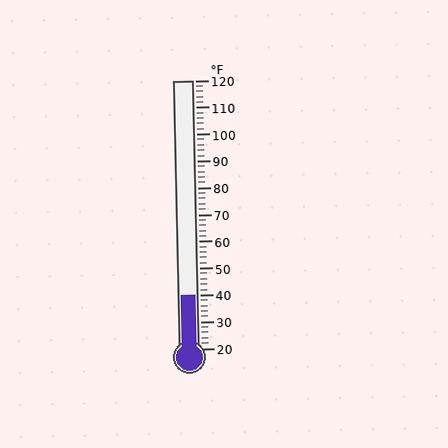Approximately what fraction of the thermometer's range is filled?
The thermometer is filled to approximately 20% of its range.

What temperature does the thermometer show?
The thermometer shows approximately 40°F.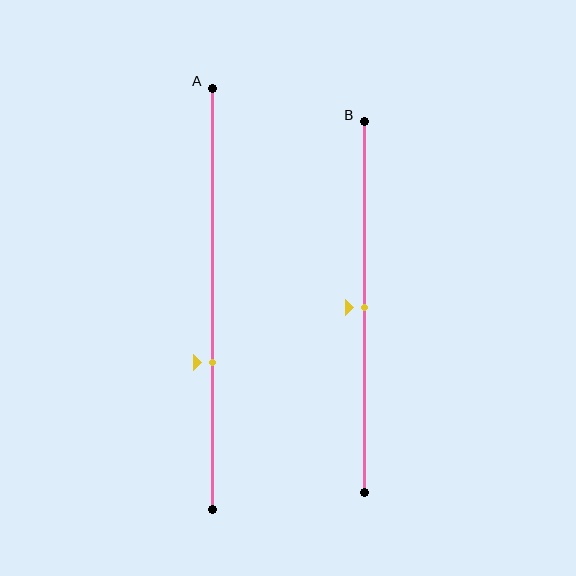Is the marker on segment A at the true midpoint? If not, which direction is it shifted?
No, the marker on segment A is shifted downward by about 15% of the segment length.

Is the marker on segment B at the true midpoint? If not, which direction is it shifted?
Yes, the marker on segment B is at the true midpoint.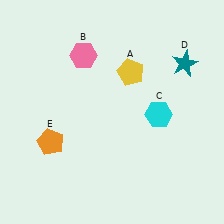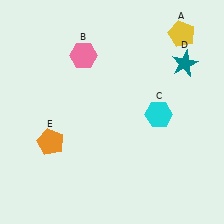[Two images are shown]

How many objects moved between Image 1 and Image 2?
1 object moved between the two images.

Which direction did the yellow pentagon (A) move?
The yellow pentagon (A) moved right.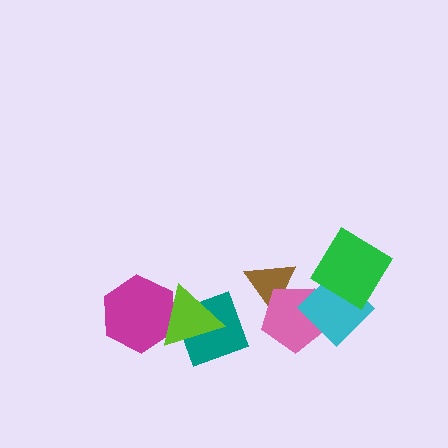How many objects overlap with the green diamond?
1 object overlaps with the green diamond.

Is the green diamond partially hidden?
No, no other shape covers it.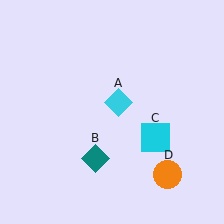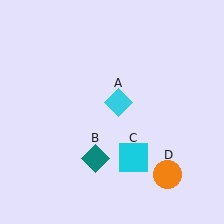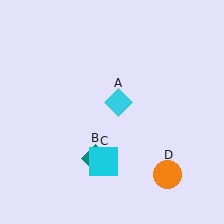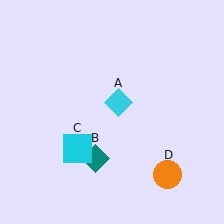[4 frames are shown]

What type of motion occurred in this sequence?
The cyan square (object C) rotated clockwise around the center of the scene.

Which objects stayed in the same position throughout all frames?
Cyan diamond (object A) and teal diamond (object B) and orange circle (object D) remained stationary.